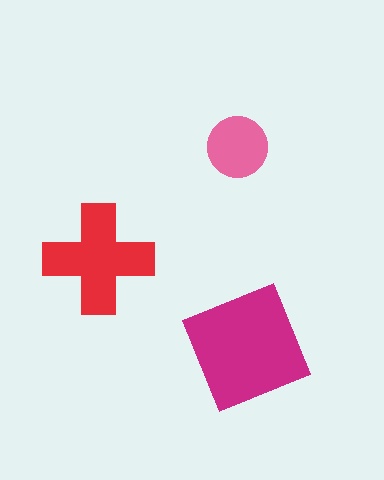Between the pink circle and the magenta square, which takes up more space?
The magenta square.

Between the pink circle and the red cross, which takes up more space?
The red cross.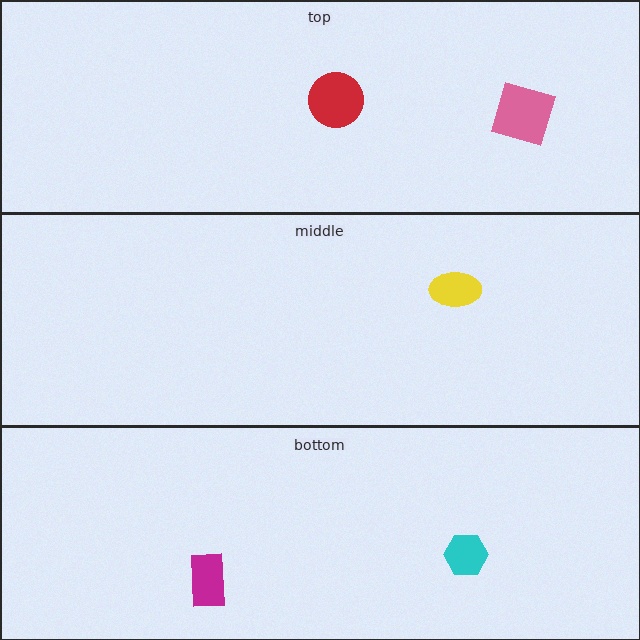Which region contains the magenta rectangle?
The bottom region.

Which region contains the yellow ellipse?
The middle region.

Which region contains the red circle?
The top region.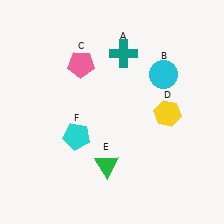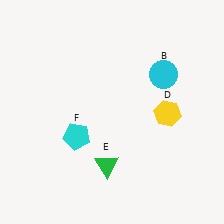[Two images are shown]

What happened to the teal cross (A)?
The teal cross (A) was removed in Image 2. It was in the top-right area of Image 1.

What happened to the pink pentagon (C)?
The pink pentagon (C) was removed in Image 2. It was in the top-left area of Image 1.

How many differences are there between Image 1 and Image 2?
There are 2 differences between the two images.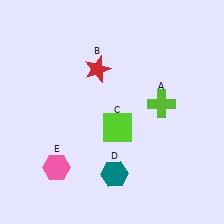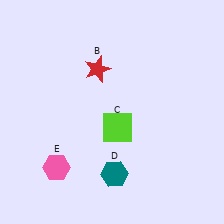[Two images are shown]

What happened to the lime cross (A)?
The lime cross (A) was removed in Image 2. It was in the top-right area of Image 1.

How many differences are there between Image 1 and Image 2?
There is 1 difference between the two images.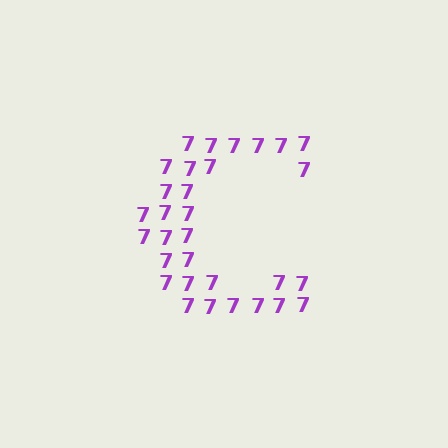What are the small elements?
The small elements are digit 7's.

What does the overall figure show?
The overall figure shows the letter C.